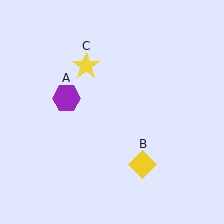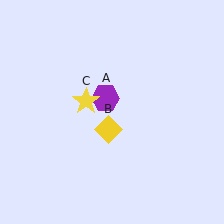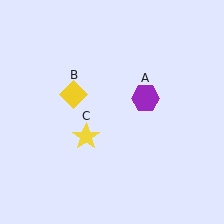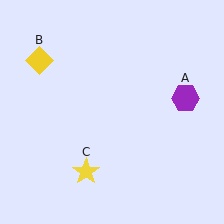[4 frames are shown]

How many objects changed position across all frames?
3 objects changed position: purple hexagon (object A), yellow diamond (object B), yellow star (object C).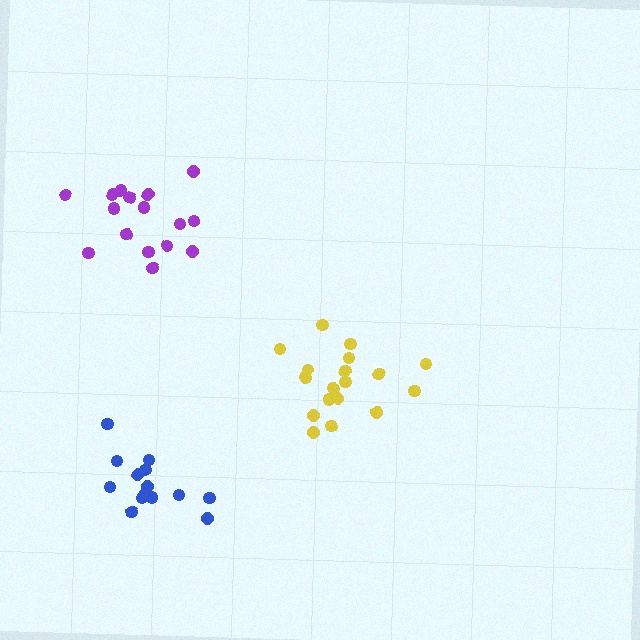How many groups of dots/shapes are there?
There are 3 groups.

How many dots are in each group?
Group 1: 18 dots, Group 2: 16 dots, Group 3: 14 dots (48 total).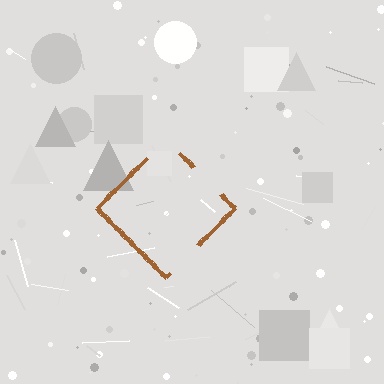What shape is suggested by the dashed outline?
The dashed outline suggests a diamond.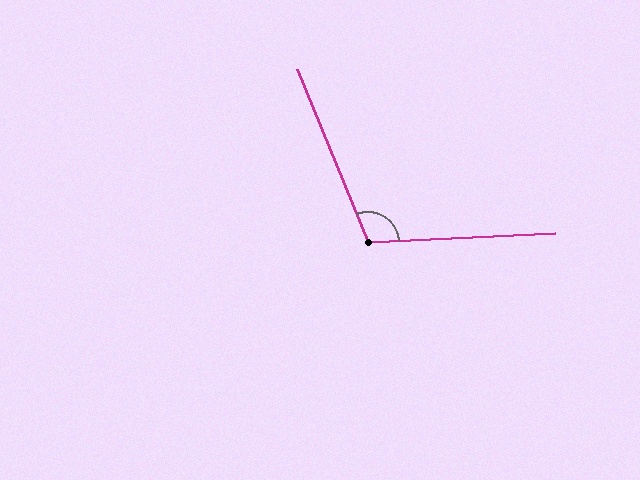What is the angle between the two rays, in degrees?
Approximately 109 degrees.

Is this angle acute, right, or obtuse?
It is obtuse.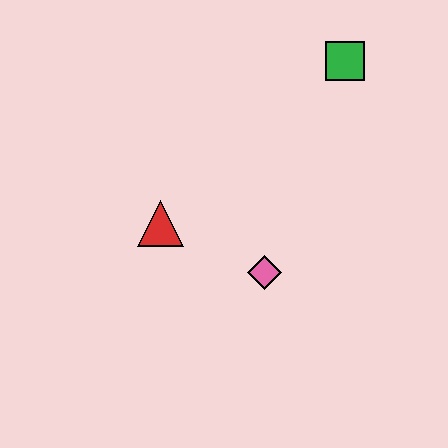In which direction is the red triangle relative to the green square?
The red triangle is to the left of the green square.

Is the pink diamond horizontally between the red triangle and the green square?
Yes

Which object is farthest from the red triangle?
The green square is farthest from the red triangle.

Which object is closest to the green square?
The pink diamond is closest to the green square.